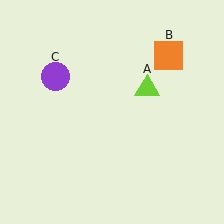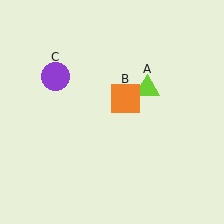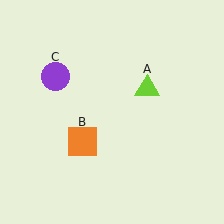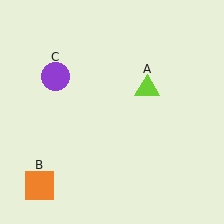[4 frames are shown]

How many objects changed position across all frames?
1 object changed position: orange square (object B).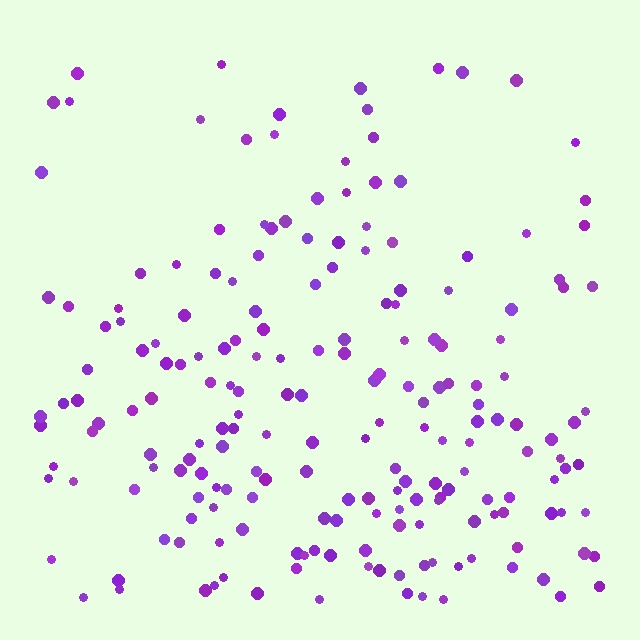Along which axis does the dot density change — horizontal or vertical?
Vertical.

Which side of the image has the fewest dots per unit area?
The top.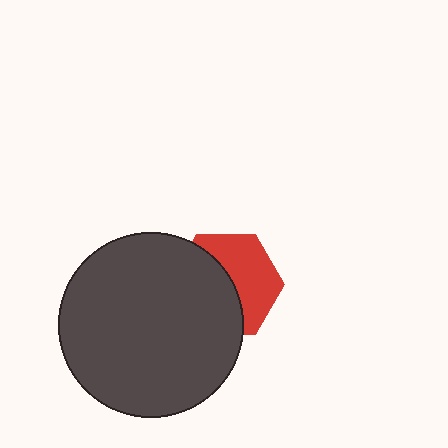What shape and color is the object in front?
The object in front is a dark gray circle.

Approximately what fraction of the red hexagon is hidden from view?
Roughly 52% of the red hexagon is hidden behind the dark gray circle.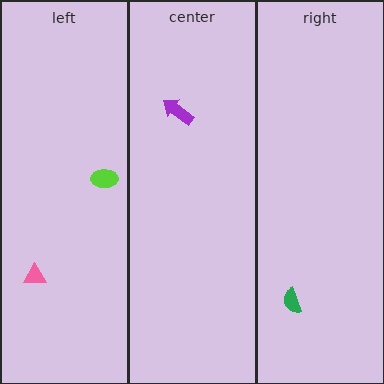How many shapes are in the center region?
1.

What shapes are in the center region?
The purple arrow.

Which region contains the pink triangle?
The left region.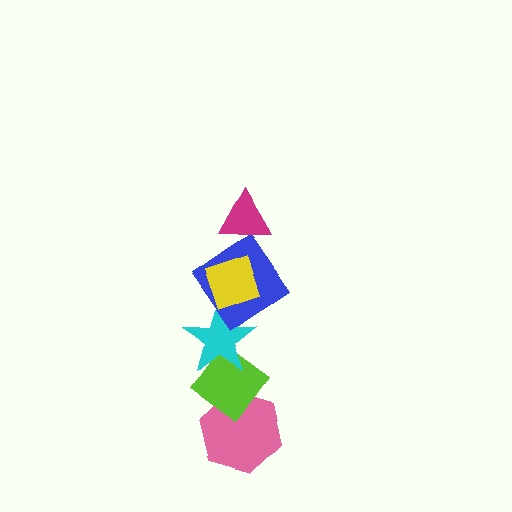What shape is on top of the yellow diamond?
The magenta triangle is on top of the yellow diamond.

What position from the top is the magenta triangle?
The magenta triangle is 1st from the top.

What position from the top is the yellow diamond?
The yellow diamond is 2nd from the top.